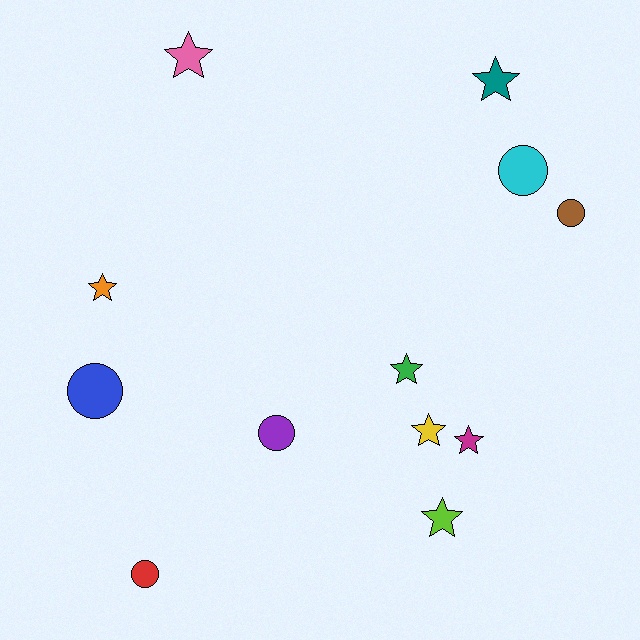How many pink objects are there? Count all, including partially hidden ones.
There is 1 pink object.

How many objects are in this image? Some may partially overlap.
There are 12 objects.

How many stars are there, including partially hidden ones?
There are 7 stars.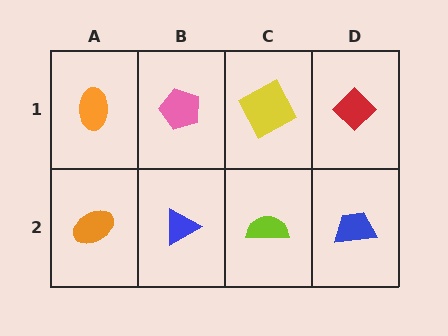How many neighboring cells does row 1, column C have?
3.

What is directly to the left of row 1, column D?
A yellow square.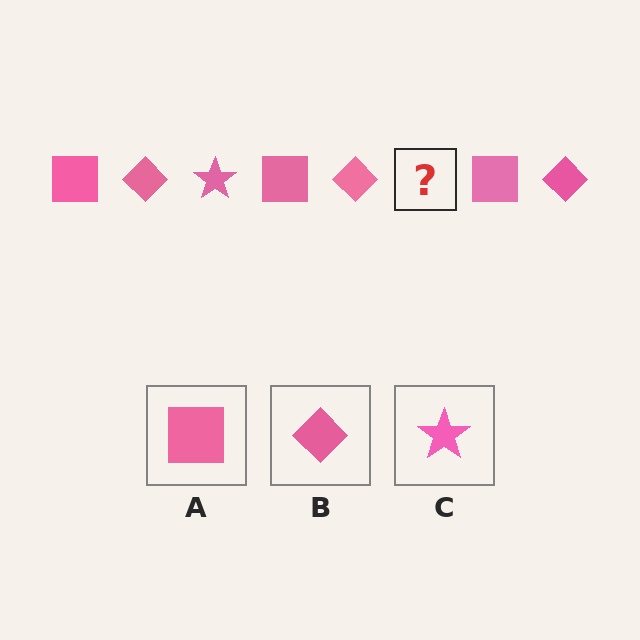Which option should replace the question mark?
Option C.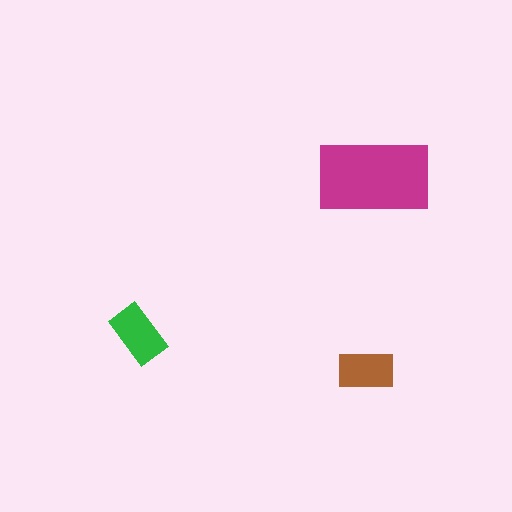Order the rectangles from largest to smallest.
the magenta one, the green one, the brown one.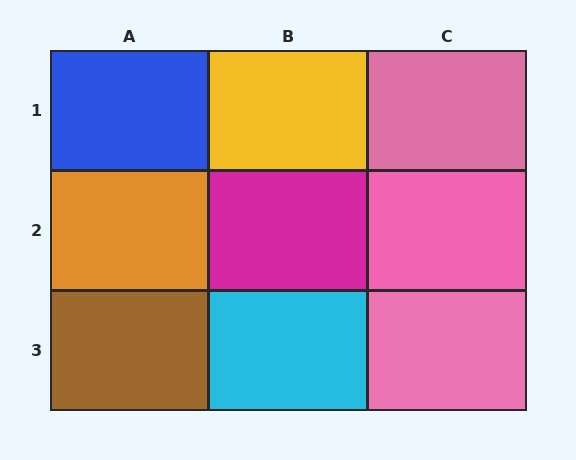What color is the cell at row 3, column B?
Cyan.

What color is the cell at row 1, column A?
Blue.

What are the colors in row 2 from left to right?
Orange, magenta, pink.